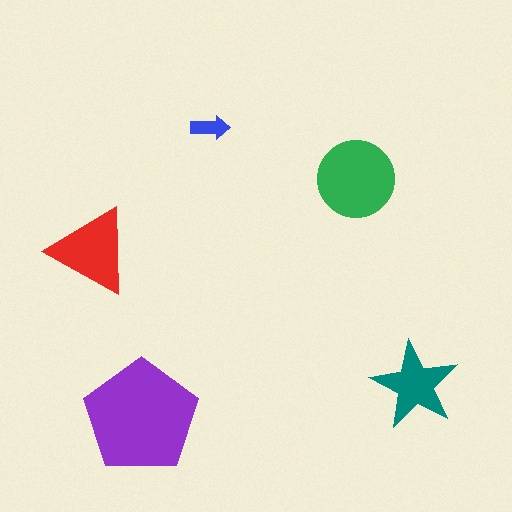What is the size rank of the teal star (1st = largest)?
4th.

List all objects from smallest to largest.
The blue arrow, the teal star, the red triangle, the green circle, the purple pentagon.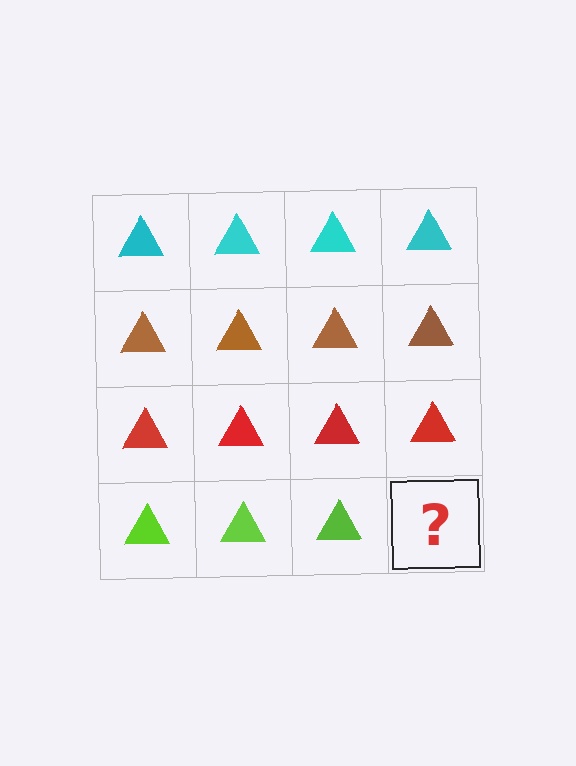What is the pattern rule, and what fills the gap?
The rule is that each row has a consistent color. The gap should be filled with a lime triangle.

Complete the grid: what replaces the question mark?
The question mark should be replaced with a lime triangle.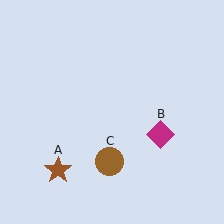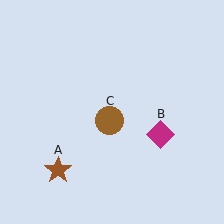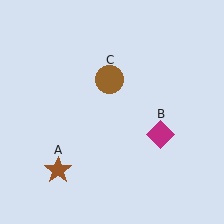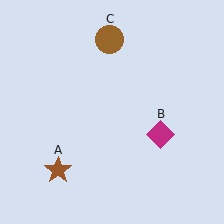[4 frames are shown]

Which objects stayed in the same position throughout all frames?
Brown star (object A) and magenta diamond (object B) remained stationary.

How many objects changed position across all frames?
1 object changed position: brown circle (object C).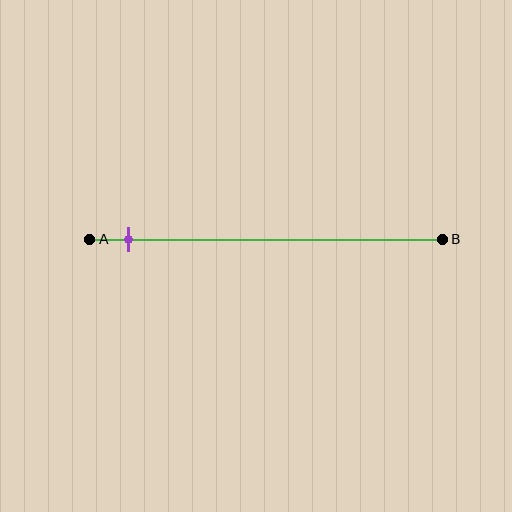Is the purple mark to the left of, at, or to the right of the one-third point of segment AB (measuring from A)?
The purple mark is to the left of the one-third point of segment AB.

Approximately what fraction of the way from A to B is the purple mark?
The purple mark is approximately 10% of the way from A to B.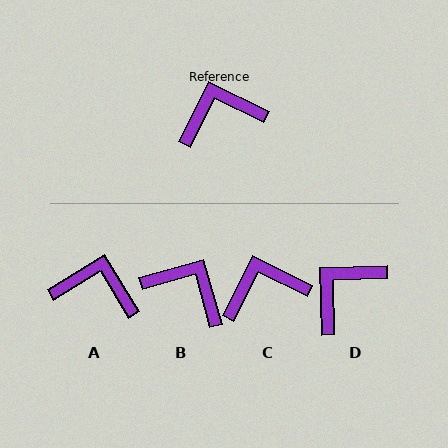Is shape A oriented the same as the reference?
No, it is off by about 32 degrees.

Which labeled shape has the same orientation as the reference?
C.